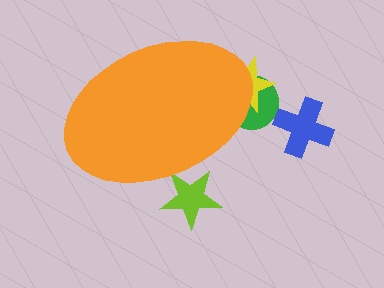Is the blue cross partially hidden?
No, the blue cross is fully visible.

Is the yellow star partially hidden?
Yes, the yellow star is partially hidden behind the orange ellipse.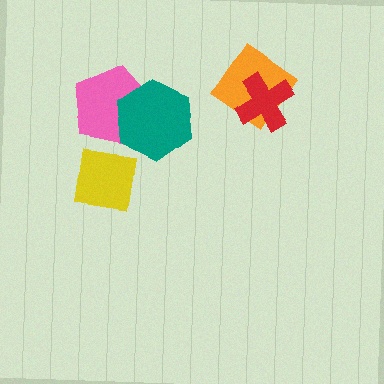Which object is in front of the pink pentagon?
The teal hexagon is in front of the pink pentagon.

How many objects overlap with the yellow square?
0 objects overlap with the yellow square.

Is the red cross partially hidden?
No, no other shape covers it.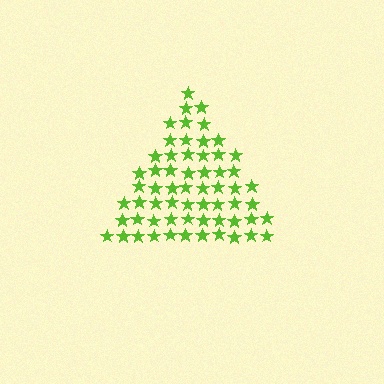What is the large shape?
The large shape is a triangle.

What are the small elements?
The small elements are stars.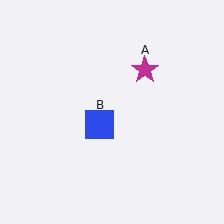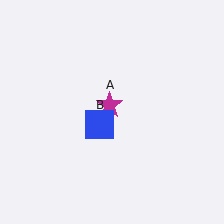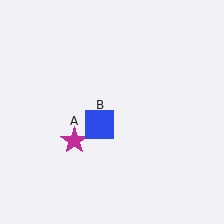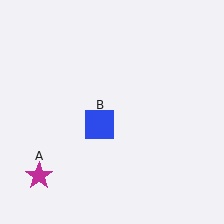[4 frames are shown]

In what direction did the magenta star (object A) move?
The magenta star (object A) moved down and to the left.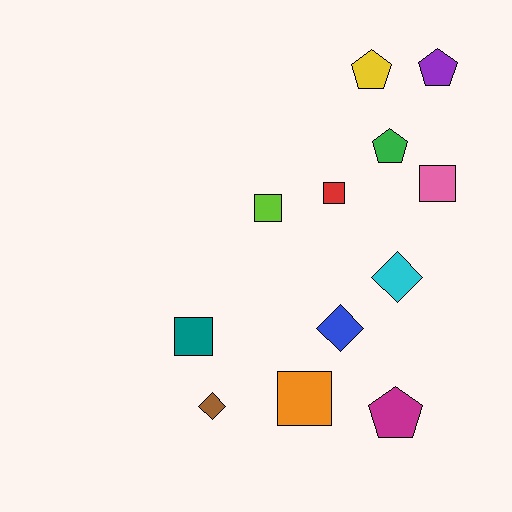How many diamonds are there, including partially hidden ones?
There are 3 diamonds.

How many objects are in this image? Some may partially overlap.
There are 12 objects.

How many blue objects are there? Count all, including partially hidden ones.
There is 1 blue object.